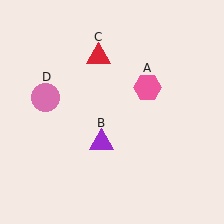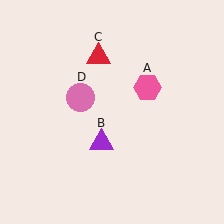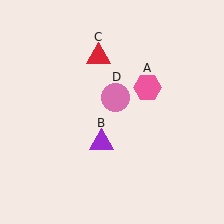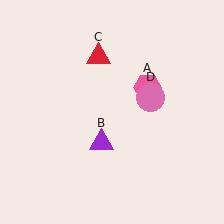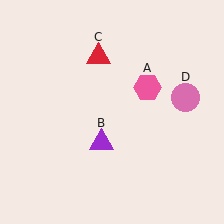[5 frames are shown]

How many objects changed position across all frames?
1 object changed position: pink circle (object D).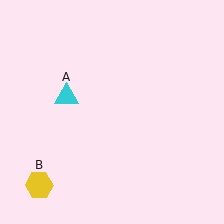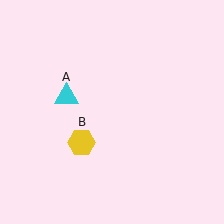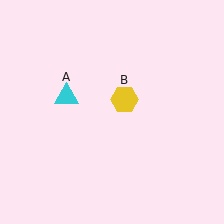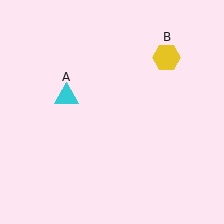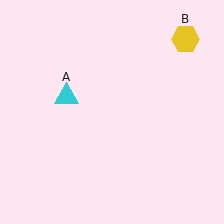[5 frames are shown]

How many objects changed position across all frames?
1 object changed position: yellow hexagon (object B).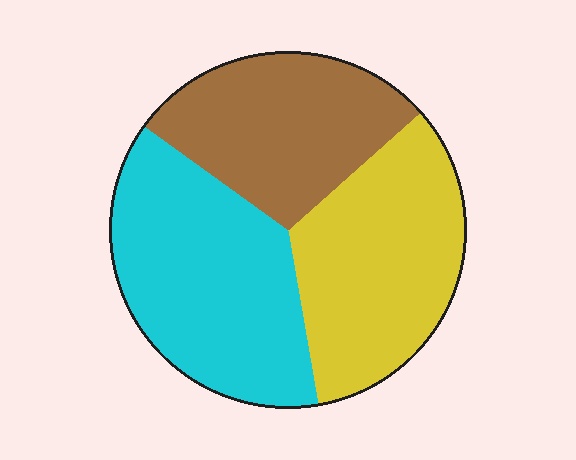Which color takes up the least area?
Brown, at roughly 30%.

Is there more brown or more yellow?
Yellow.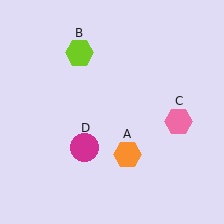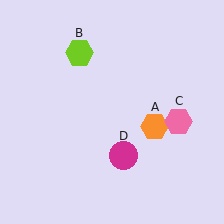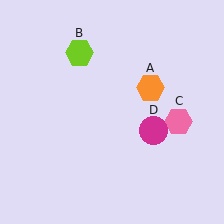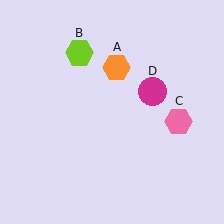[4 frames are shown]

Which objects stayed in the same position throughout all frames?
Lime hexagon (object B) and pink hexagon (object C) remained stationary.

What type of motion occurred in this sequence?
The orange hexagon (object A), magenta circle (object D) rotated counterclockwise around the center of the scene.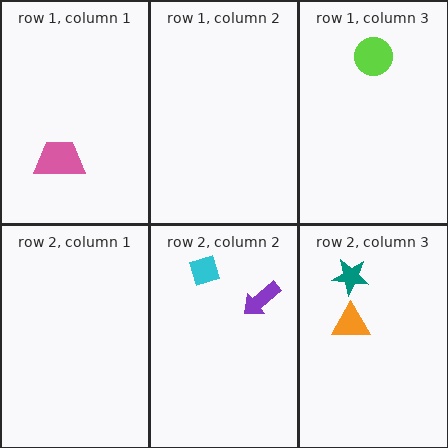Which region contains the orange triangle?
The row 2, column 3 region.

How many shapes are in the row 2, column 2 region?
2.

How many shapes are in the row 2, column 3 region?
2.